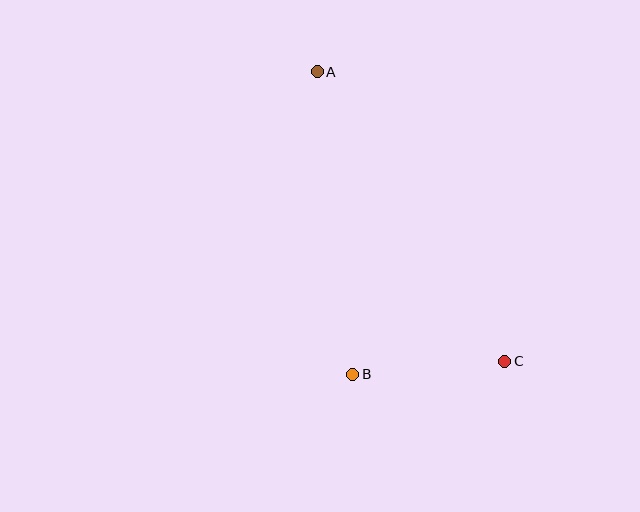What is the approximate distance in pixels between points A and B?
The distance between A and B is approximately 304 pixels.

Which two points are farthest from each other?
Points A and C are farthest from each other.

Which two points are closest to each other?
Points B and C are closest to each other.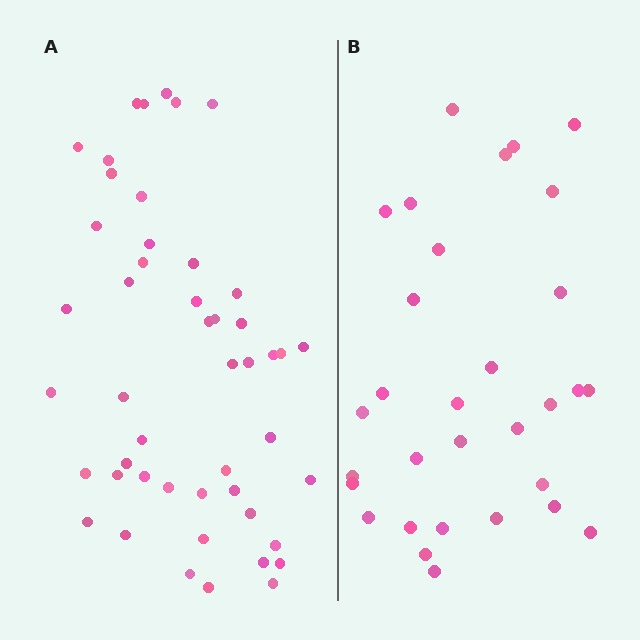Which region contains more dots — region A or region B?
Region A (the left region) has more dots.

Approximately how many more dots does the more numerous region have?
Region A has approximately 15 more dots than region B.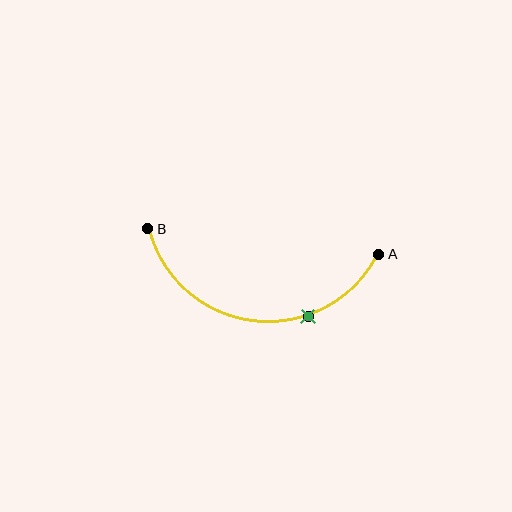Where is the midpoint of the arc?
The arc midpoint is the point on the curve farthest from the straight line joining A and B. It sits below that line.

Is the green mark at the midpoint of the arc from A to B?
No. The green mark lies on the arc but is closer to endpoint A. The arc midpoint would be at the point on the curve equidistant along the arc from both A and B.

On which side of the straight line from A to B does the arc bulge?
The arc bulges below the straight line connecting A and B.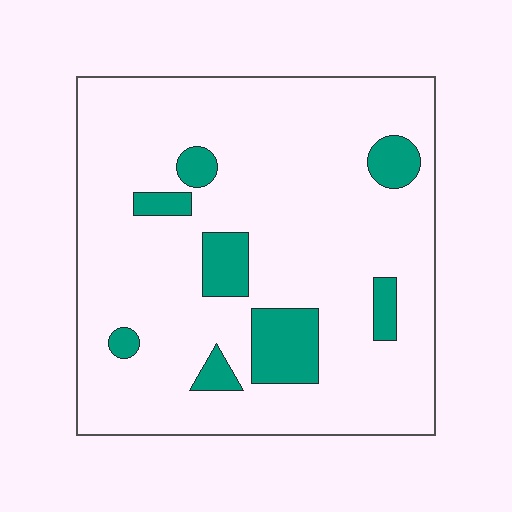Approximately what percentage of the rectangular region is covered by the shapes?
Approximately 15%.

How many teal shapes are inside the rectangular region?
8.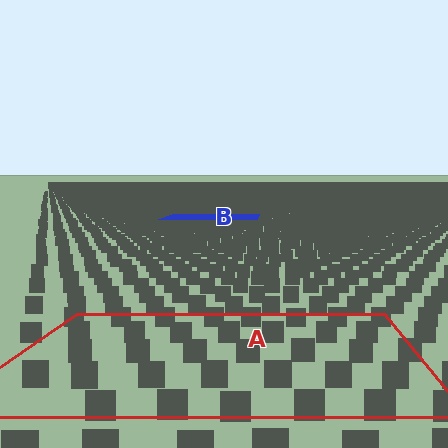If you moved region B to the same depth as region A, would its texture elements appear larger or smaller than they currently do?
They would appear larger. At a closer depth, the same texture elements are projected at a bigger on-screen size.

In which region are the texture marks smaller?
The texture marks are smaller in region B, because it is farther away.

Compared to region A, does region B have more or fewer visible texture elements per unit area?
Region B has more texture elements per unit area — they are packed more densely because it is farther away.